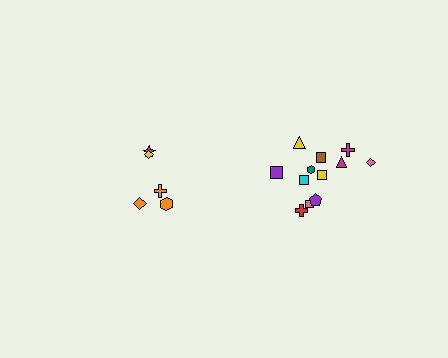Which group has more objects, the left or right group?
The right group.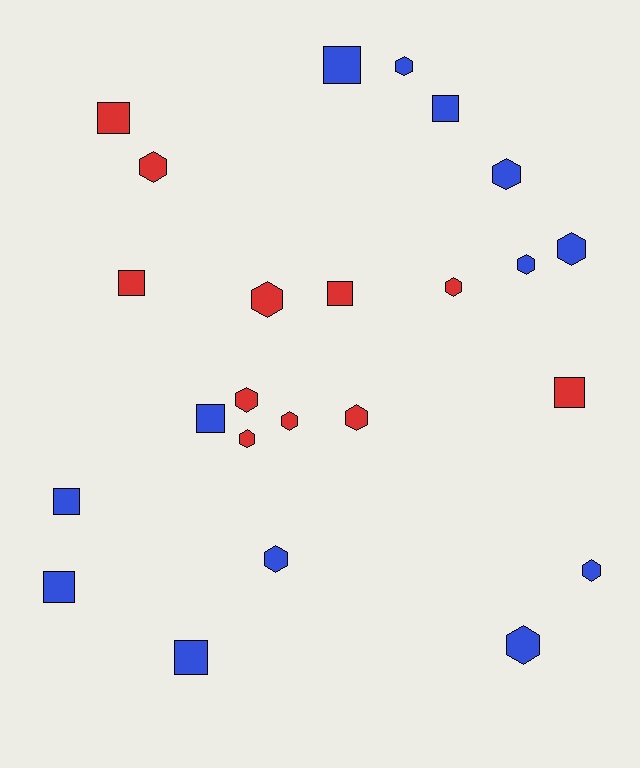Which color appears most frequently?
Blue, with 13 objects.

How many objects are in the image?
There are 24 objects.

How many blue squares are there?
There are 6 blue squares.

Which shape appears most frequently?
Hexagon, with 14 objects.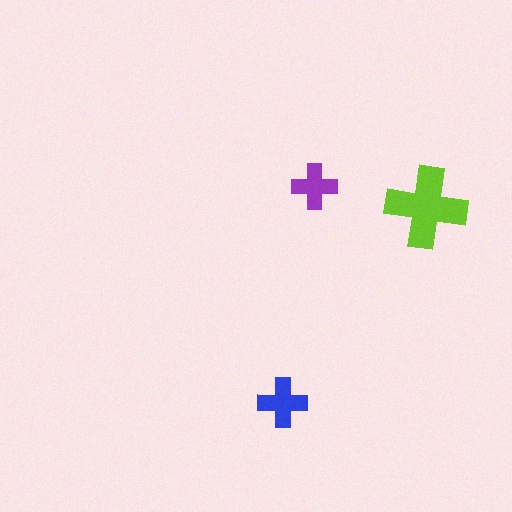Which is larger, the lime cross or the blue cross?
The lime one.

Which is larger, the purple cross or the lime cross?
The lime one.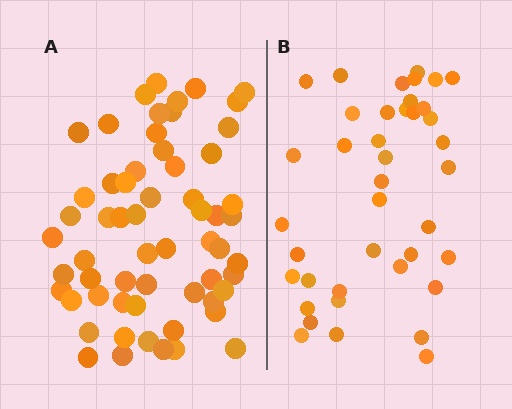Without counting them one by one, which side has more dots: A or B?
Region A (the left region) has more dots.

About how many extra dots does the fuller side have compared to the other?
Region A has approximately 20 more dots than region B.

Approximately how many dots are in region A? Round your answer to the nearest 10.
About 60 dots.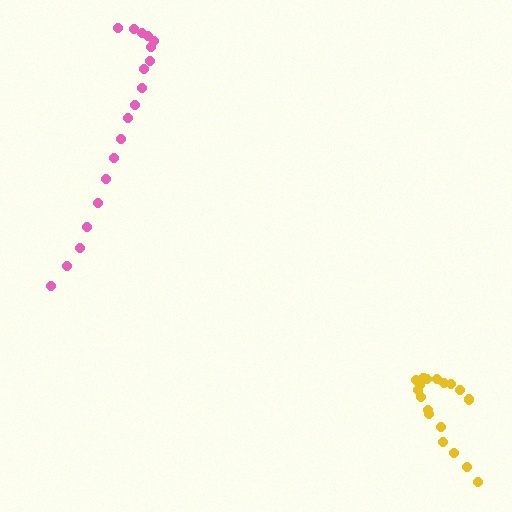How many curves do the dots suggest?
There are 2 distinct paths.